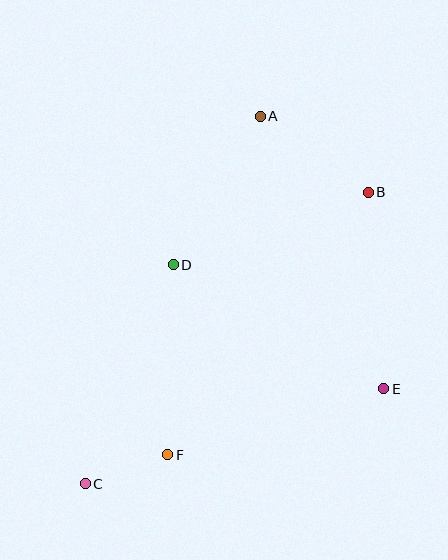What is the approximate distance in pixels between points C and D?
The distance between C and D is approximately 236 pixels.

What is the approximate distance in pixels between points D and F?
The distance between D and F is approximately 190 pixels.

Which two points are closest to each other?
Points C and F are closest to each other.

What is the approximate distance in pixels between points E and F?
The distance between E and F is approximately 226 pixels.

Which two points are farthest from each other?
Points A and C are farthest from each other.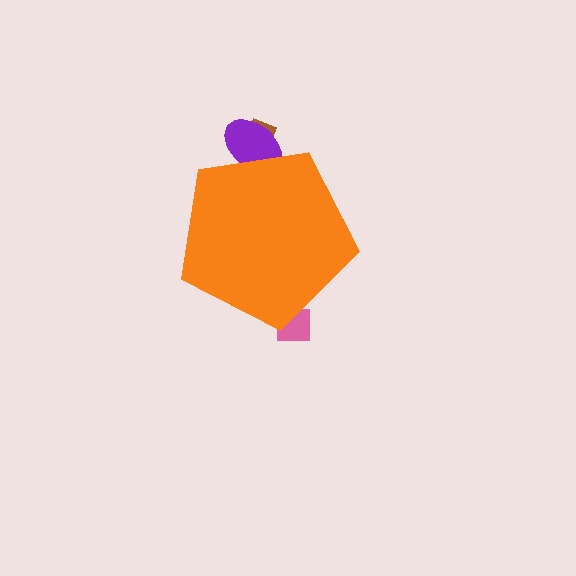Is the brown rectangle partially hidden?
Yes, the brown rectangle is partially hidden behind the orange pentagon.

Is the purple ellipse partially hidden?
Yes, the purple ellipse is partially hidden behind the orange pentagon.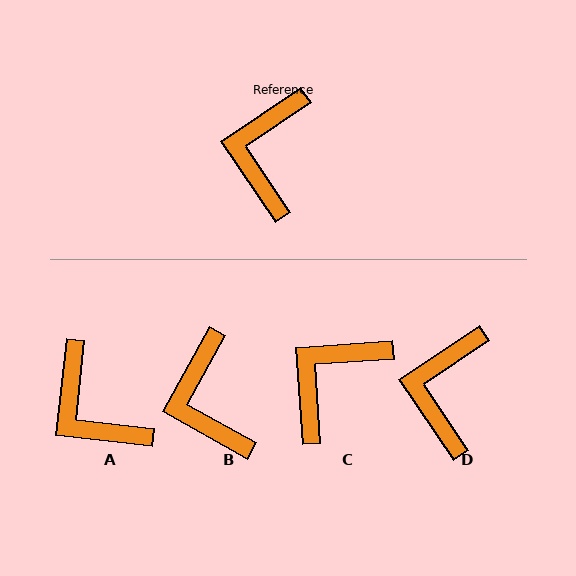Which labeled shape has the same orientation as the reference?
D.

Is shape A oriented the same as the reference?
No, it is off by about 50 degrees.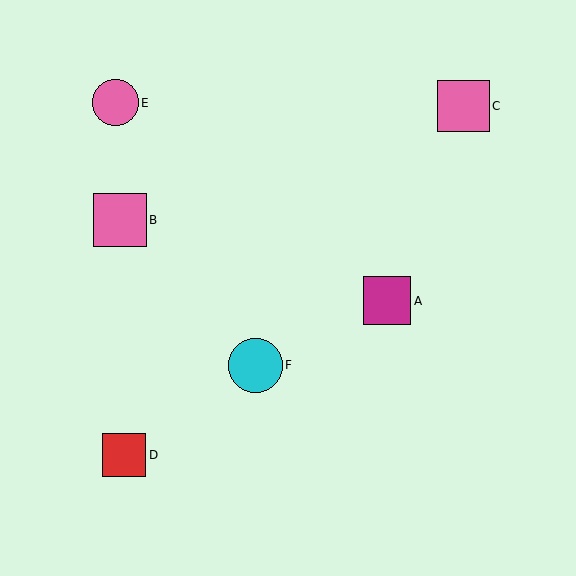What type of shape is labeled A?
Shape A is a magenta square.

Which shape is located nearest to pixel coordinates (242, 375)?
The cyan circle (labeled F) at (255, 365) is nearest to that location.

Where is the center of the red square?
The center of the red square is at (124, 455).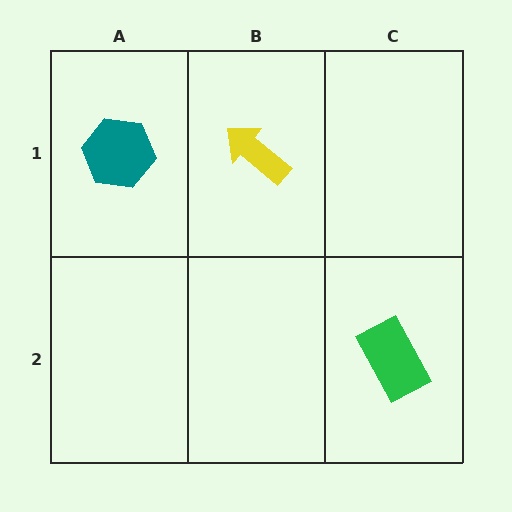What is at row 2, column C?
A green rectangle.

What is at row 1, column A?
A teal hexagon.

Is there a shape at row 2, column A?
No, that cell is empty.